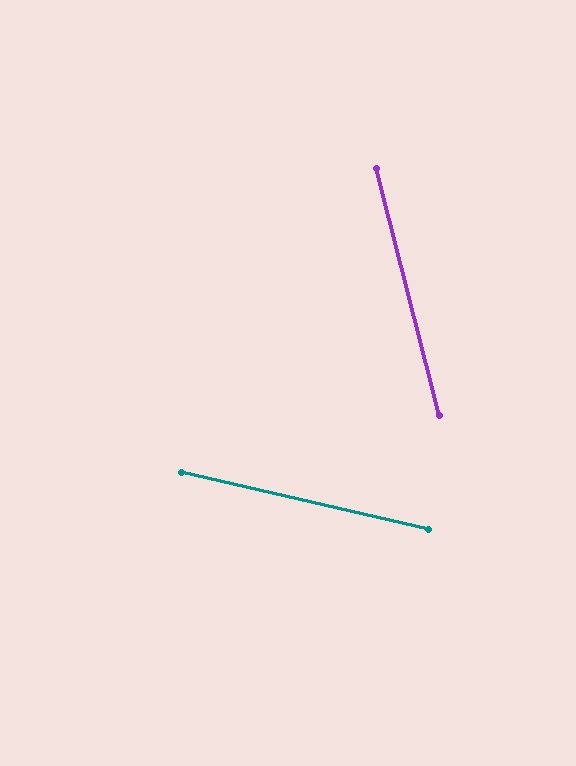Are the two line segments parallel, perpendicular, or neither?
Neither parallel nor perpendicular — they differ by about 63°.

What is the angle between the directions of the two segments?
Approximately 63 degrees.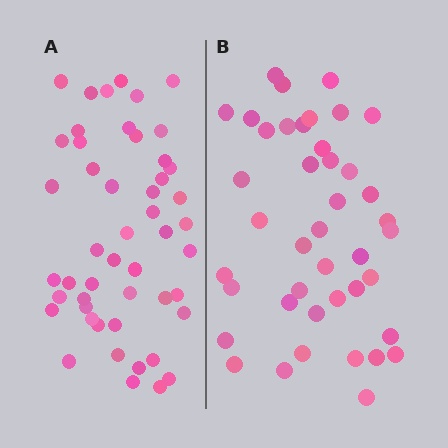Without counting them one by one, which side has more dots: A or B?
Region A (the left region) has more dots.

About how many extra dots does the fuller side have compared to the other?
Region A has roughly 8 or so more dots than region B.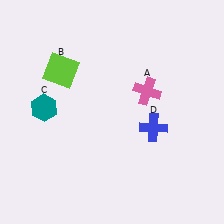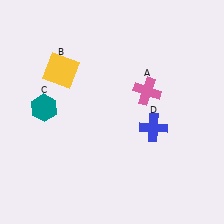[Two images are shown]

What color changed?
The square (B) changed from lime in Image 1 to yellow in Image 2.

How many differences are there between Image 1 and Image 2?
There is 1 difference between the two images.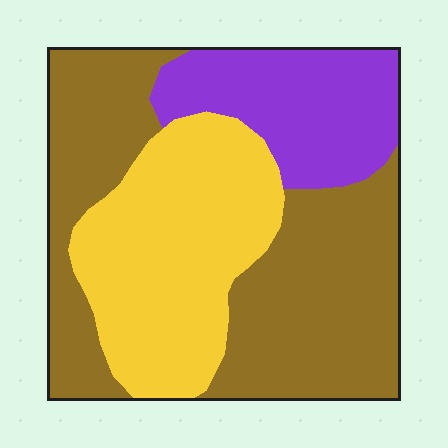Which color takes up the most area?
Brown, at roughly 45%.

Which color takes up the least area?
Purple, at roughly 20%.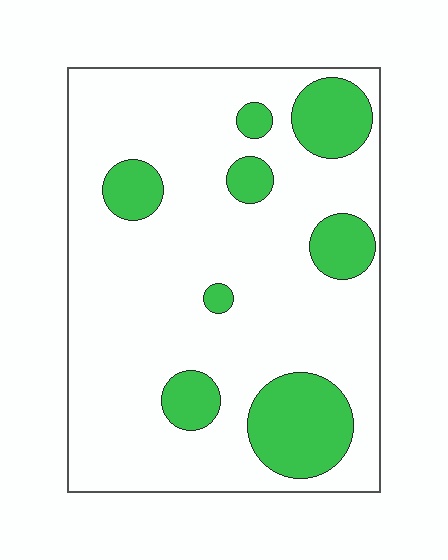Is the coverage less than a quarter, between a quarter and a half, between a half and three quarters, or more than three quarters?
Less than a quarter.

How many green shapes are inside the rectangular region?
8.